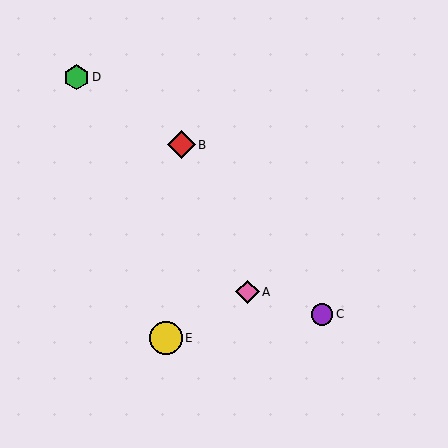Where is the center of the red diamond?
The center of the red diamond is at (182, 145).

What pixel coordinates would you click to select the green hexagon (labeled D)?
Click at (76, 77) to select the green hexagon D.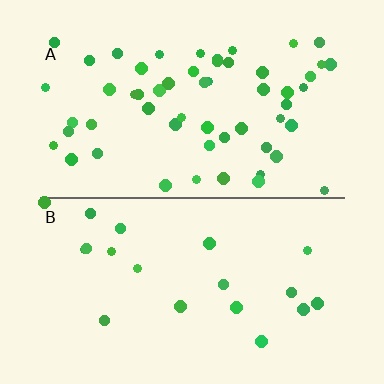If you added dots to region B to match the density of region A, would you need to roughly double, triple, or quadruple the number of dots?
Approximately triple.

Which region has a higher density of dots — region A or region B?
A (the top).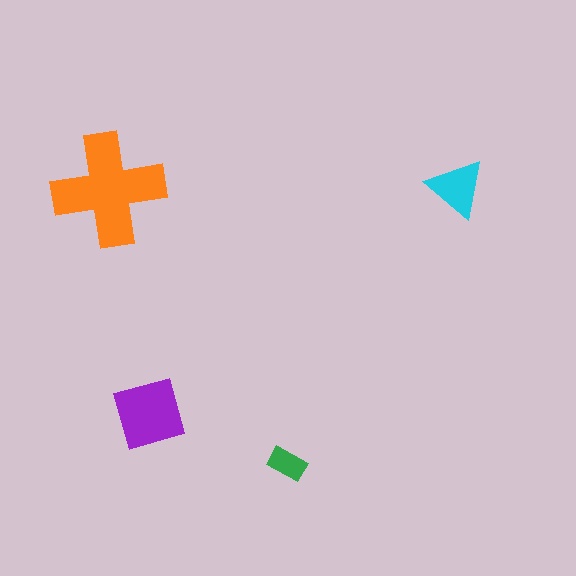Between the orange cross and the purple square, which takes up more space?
The orange cross.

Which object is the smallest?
The green rectangle.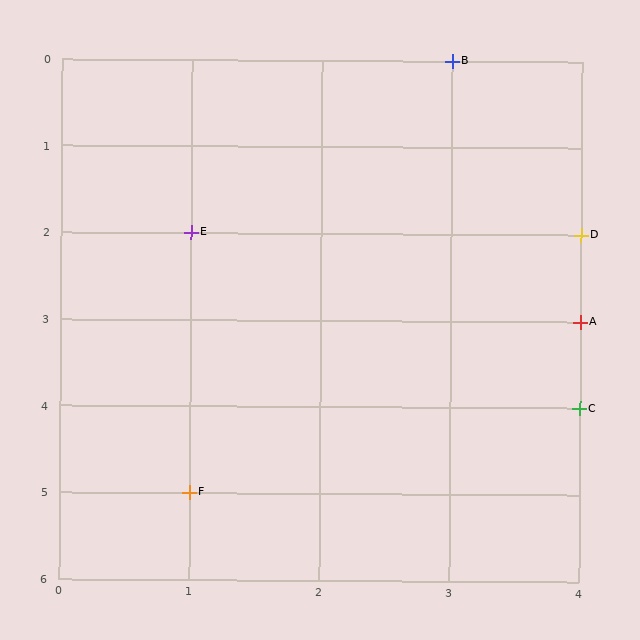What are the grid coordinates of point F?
Point F is at grid coordinates (1, 5).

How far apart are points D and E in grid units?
Points D and E are 3 columns apart.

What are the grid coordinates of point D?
Point D is at grid coordinates (4, 2).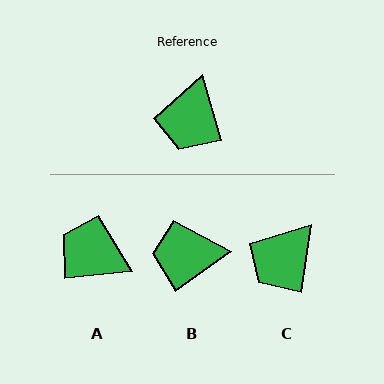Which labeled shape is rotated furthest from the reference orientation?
A, about 100 degrees away.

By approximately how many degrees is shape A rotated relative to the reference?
Approximately 100 degrees clockwise.